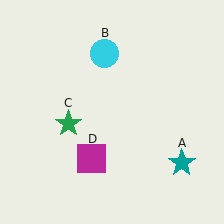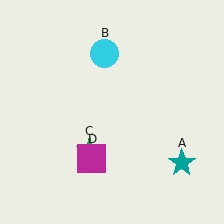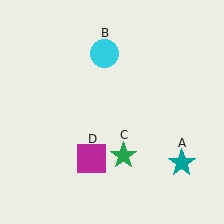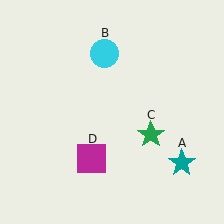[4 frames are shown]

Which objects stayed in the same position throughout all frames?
Teal star (object A) and cyan circle (object B) and magenta square (object D) remained stationary.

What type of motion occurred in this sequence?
The green star (object C) rotated counterclockwise around the center of the scene.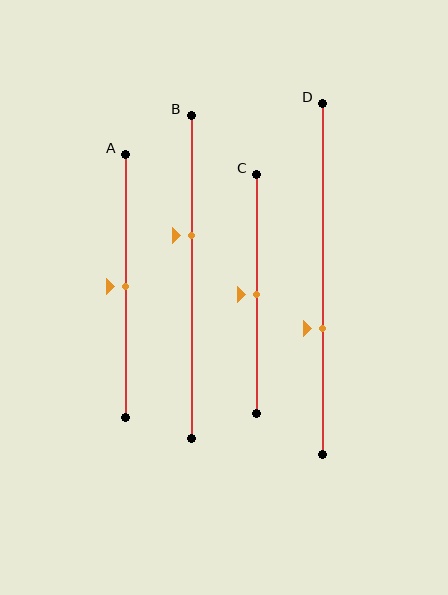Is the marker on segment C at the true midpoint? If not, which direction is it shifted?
Yes, the marker on segment C is at the true midpoint.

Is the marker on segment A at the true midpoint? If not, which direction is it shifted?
Yes, the marker on segment A is at the true midpoint.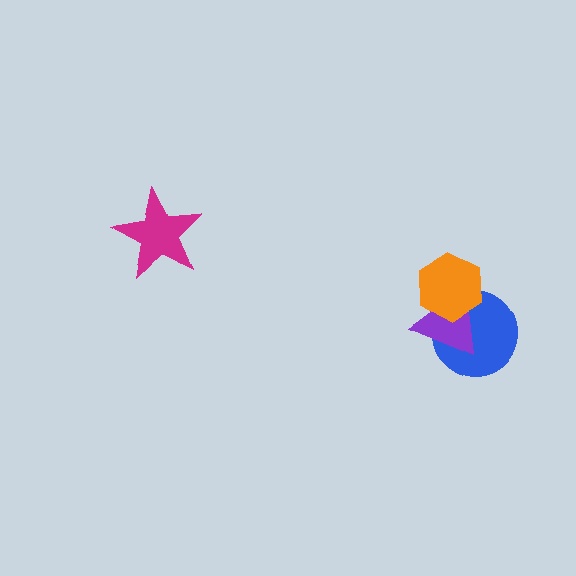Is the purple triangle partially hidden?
Yes, it is partially covered by another shape.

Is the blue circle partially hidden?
Yes, it is partially covered by another shape.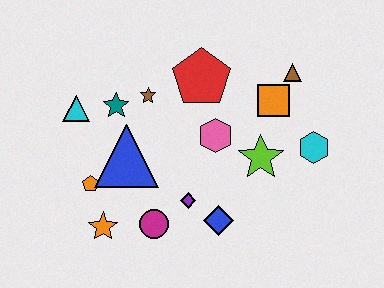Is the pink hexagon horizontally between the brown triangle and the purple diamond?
Yes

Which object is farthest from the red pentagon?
The orange star is farthest from the red pentagon.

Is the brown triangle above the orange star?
Yes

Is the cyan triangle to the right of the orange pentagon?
No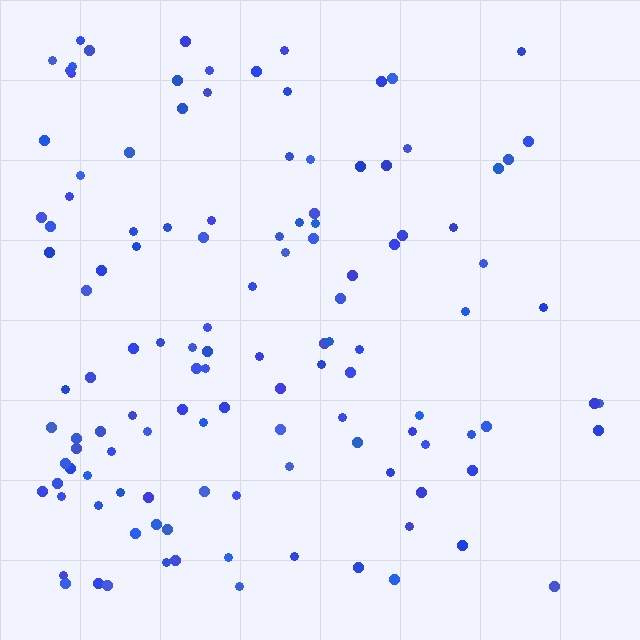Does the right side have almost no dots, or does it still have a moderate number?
Still a moderate number, just noticeably fewer than the left.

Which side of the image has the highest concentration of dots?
The left.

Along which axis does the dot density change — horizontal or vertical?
Horizontal.